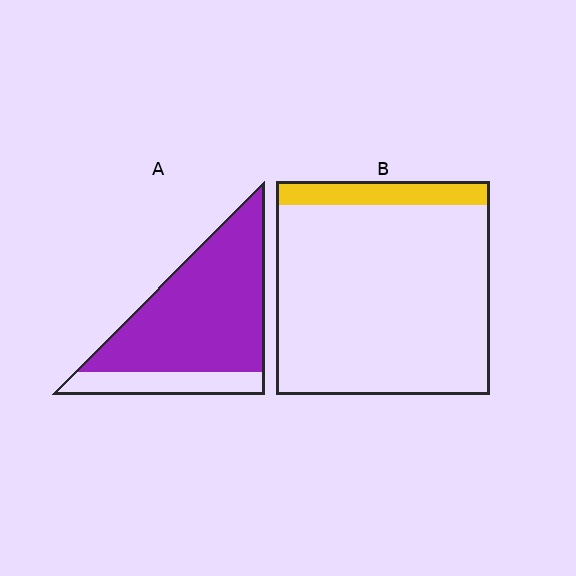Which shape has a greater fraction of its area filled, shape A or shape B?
Shape A.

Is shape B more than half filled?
No.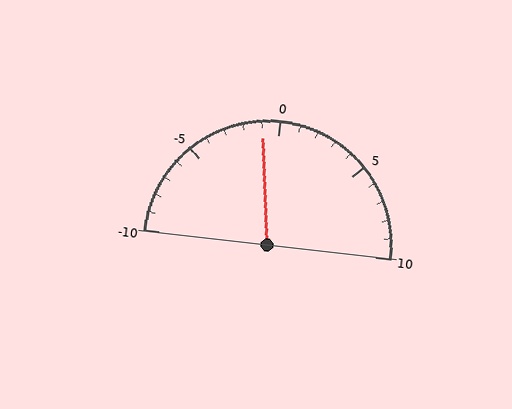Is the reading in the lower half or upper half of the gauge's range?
The reading is in the lower half of the range (-10 to 10).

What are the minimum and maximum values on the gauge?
The gauge ranges from -10 to 10.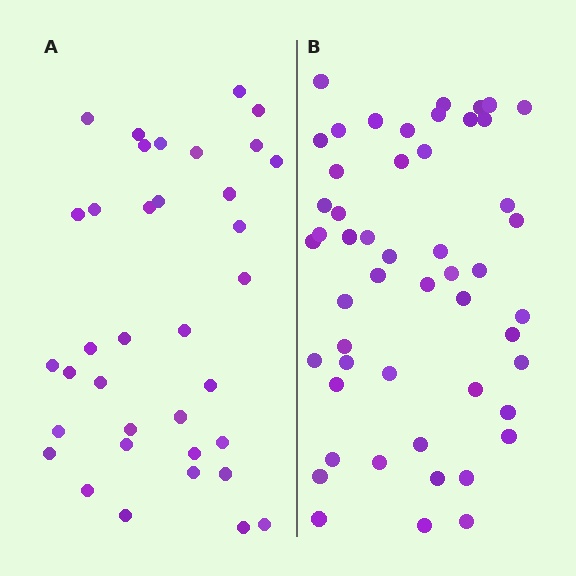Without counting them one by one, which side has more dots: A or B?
Region B (the right region) has more dots.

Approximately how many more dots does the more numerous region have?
Region B has approximately 15 more dots than region A.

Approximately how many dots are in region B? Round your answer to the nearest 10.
About 50 dots. (The exact count is 51, which rounds to 50.)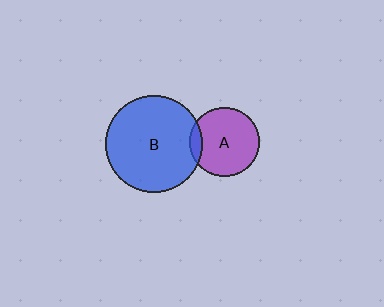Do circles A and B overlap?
Yes.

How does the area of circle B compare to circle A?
Approximately 2.0 times.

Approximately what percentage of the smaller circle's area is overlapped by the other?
Approximately 10%.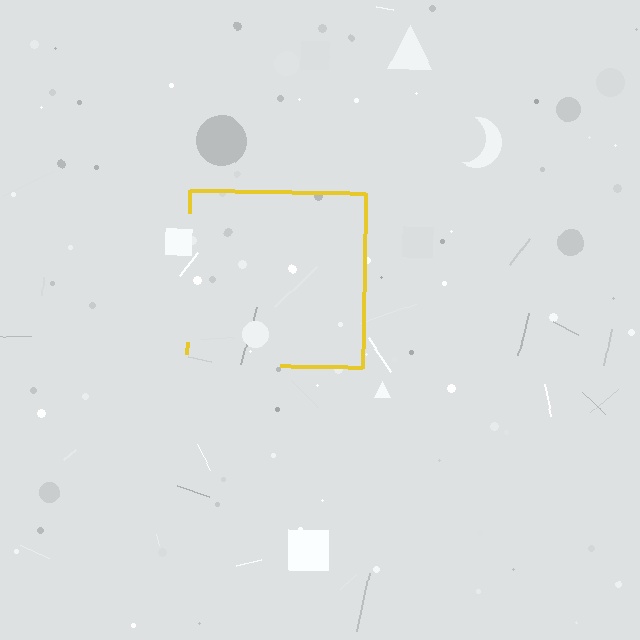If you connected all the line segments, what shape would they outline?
They would outline a square.